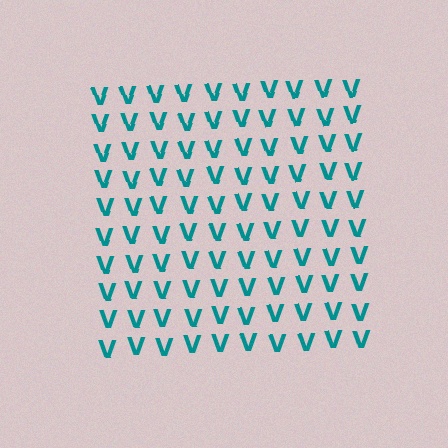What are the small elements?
The small elements are letter V's.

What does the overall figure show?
The overall figure shows a square.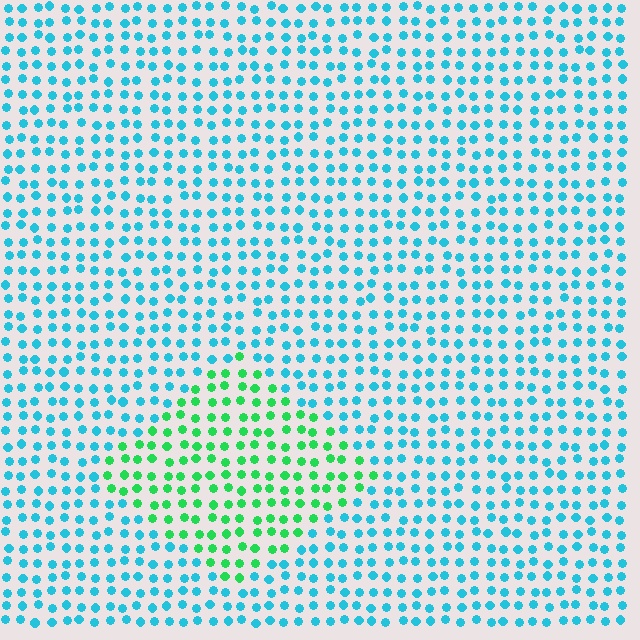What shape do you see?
I see a diamond.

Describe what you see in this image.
The image is filled with small cyan elements in a uniform arrangement. A diamond-shaped region is visible where the elements are tinted to a slightly different hue, forming a subtle color boundary.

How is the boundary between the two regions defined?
The boundary is defined purely by a slight shift in hue (about 52 degrees). Spacing, size, and orientation are identical on both sides.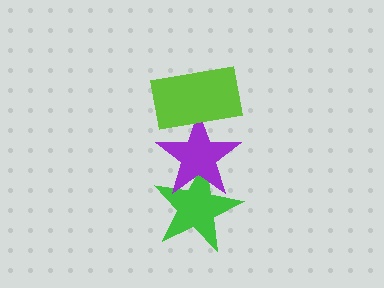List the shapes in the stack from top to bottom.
From top to bottom: the lime rectangle, the purple star, the green star.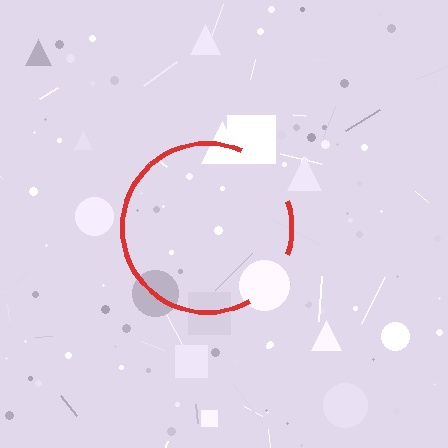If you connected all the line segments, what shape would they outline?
They would outline a circle.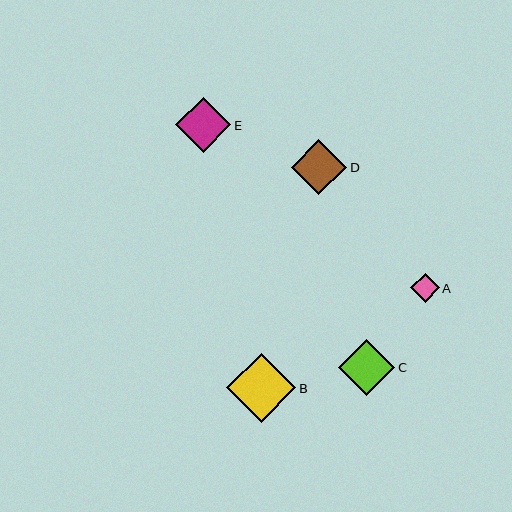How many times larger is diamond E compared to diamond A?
Diamond E is approximately 1.9 times the size of diamond A.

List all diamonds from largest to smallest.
From largest to smallest: B, C, D, E, A.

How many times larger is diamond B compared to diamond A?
Diamond B is approximately 2.4 times the size of diamond A.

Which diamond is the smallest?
Diamond A is the smallest with a size of approximately 29 pixels.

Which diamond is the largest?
Diamond B is the largest with a size of approximately 69 pixels.